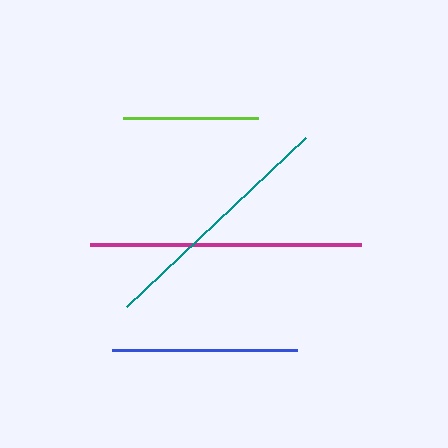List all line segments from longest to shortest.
From longest to shortest: magenta, teal, blue, lime.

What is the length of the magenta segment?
The magenta segment is approximately 271 pixels long.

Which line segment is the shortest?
The lime line is the shortest at approximately 135 pixels.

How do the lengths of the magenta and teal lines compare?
The magenta and teal lines are approximately the same length.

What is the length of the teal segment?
The teal segment is approximately 246 pixels long.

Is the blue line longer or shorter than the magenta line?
The magenta line is longer than the blue line.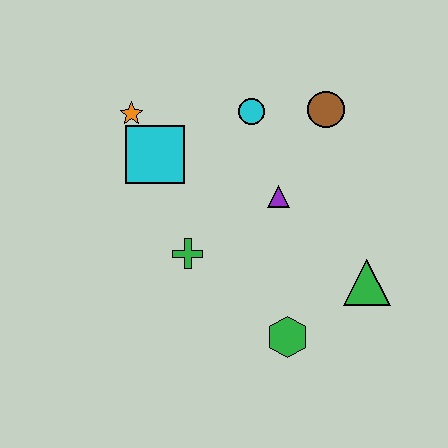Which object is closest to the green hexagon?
The green triangle is closest to the green hexagon.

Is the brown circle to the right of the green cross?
Yes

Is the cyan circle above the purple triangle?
Yes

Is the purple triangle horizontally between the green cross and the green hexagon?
Yes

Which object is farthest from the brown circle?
The green hexagon is farthest from the brown circle.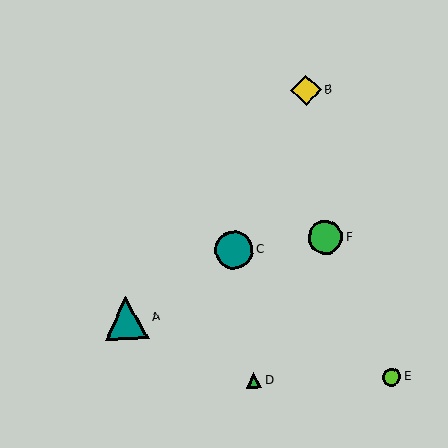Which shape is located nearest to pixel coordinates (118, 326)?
The teal triangle (labeled A) at (126, 318) is nearest to that location.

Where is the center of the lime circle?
The center of the lime circle is at (392, 377).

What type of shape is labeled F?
Shape F is a green circle.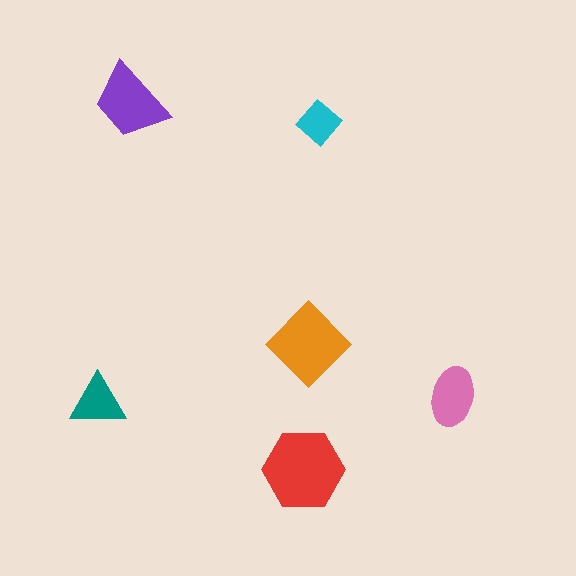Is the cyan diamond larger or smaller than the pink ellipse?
Smaller.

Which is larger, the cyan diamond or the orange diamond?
The orange diamond.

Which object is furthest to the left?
The teal triangle is leftmost.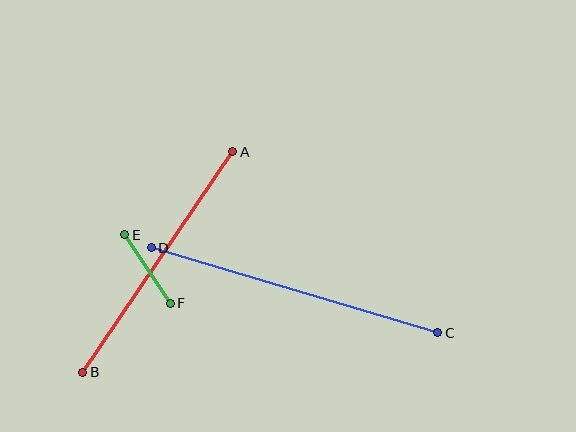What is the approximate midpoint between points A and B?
The midpoint is at approximately (158, 262) pixels.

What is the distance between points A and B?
The distance is approximately 267 pixels.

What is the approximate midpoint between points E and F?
The midpoint is at approximately (148, 269) pixels.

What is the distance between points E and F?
The distance is approximately 82 pixels.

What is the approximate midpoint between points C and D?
The midpoint is at approximately (294, 290) pixels.